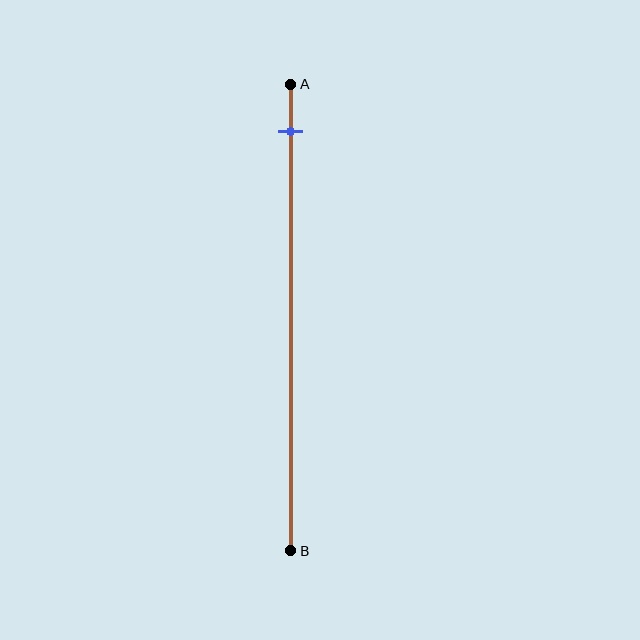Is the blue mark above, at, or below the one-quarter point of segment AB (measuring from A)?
The blue mark is above the one-quarter point of segment AB.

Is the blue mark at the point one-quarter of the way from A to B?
No, the mark is at about 10% from A, not at the 25% one-quarter point.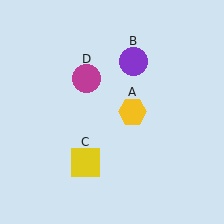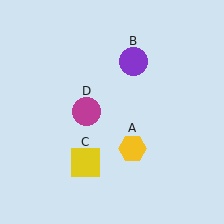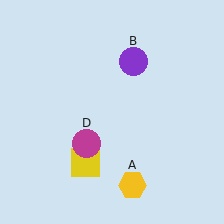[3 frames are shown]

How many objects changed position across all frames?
2 objects changed position: yellow hexagon (object A), magenta circle (object D).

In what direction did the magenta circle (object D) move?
The magenta circle (object D) moved down.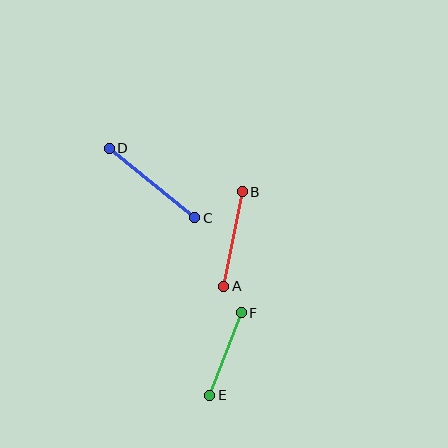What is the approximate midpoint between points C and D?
The midpoint is at approximately (152, 183) pixels.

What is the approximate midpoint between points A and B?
The midpoint is at approximately (233, 239) pixels.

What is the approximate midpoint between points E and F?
The midpoint is at approximately (225, 354) pixels.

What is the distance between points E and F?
The distance is approximately 88 pixels.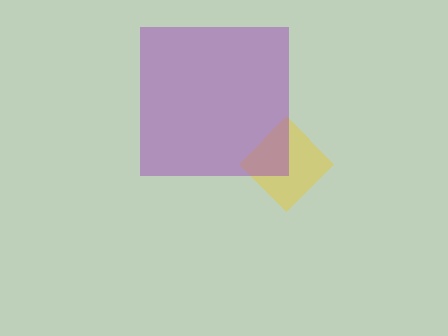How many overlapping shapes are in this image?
There are 2 overlapping shapes in the image.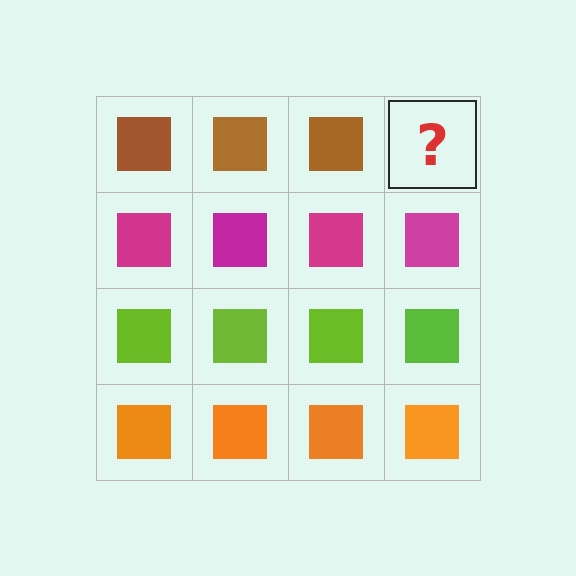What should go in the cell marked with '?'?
The missing cell should contain a brown square.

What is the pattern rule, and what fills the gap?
The rule is that each row has a consistent color. The gap should be filled with a brown square.